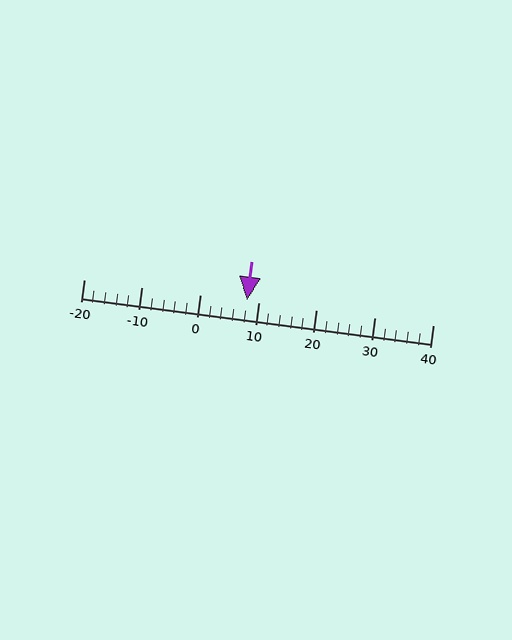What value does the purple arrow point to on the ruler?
The purple arrow points to approximately 8.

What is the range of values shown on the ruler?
The ruler shows values from -20 to 40.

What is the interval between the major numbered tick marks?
The major tick marks are spaced 10 units apart.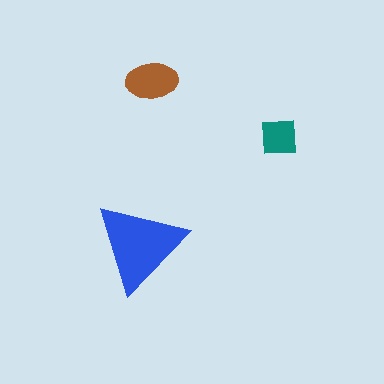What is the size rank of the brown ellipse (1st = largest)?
2nd.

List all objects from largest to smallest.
The blue triangle, the brown ellipse, the teal square.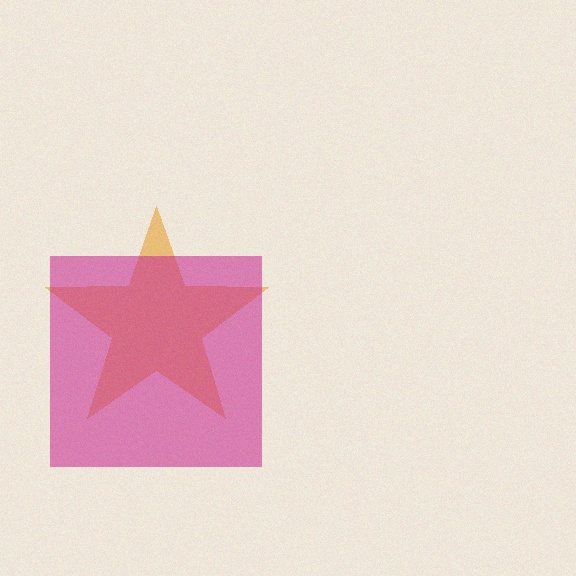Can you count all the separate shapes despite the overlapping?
Yes, there are 2 separate shapes.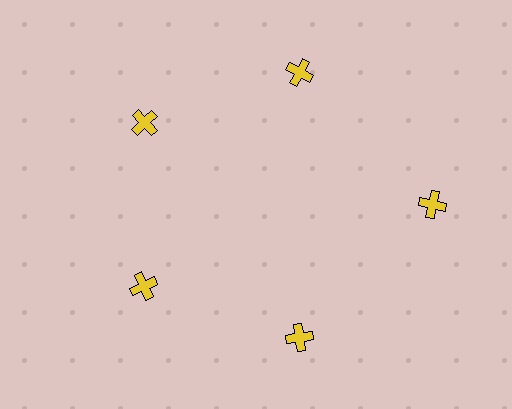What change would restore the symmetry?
The symmetry would be restored by moving it inward, back onto the ring so that all 5 crosses sit at equal angles and equal distance from the center.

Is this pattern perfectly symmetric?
No. The 5 yellow crosses are arranged in a ring, but one element near the 3 o'clock position is pushed outward from the center, breaking the 5-fold rotational symmetry.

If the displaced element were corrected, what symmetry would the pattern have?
It would have 5-fold rotational symmetry — the pattern would map onto itself every 72 degrees.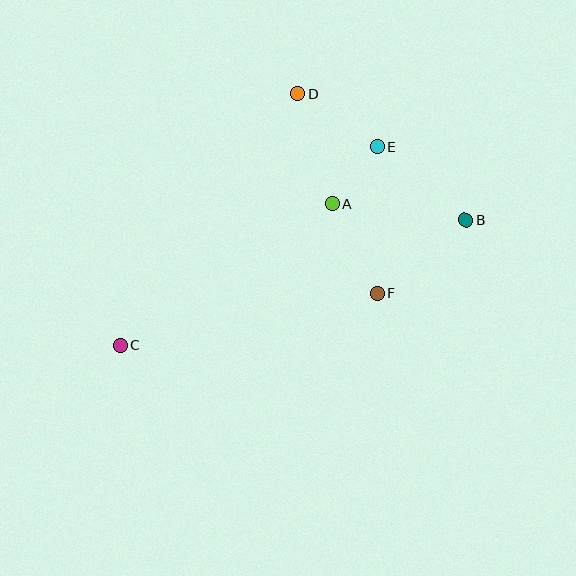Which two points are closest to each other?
Points A and E are closest to each other.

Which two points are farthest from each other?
Points B and C are farthest from each other.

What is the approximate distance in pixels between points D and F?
The distance between D and F is approximately 215 pixels.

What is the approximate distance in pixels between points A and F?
The distance between A and F is approximately 100 pixels.